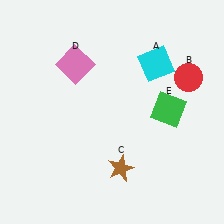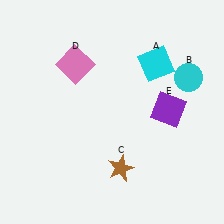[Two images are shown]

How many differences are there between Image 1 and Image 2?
There are 2 differences between the two images.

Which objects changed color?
B changed from red to cyan. E changed from green to purple.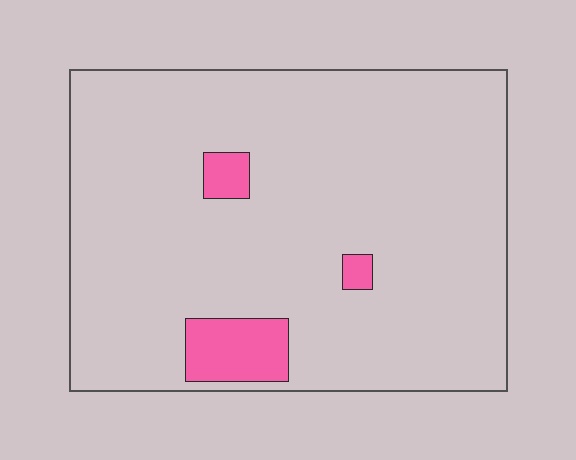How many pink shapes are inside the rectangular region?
3.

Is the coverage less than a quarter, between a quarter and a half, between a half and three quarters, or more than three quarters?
Less than a quarter.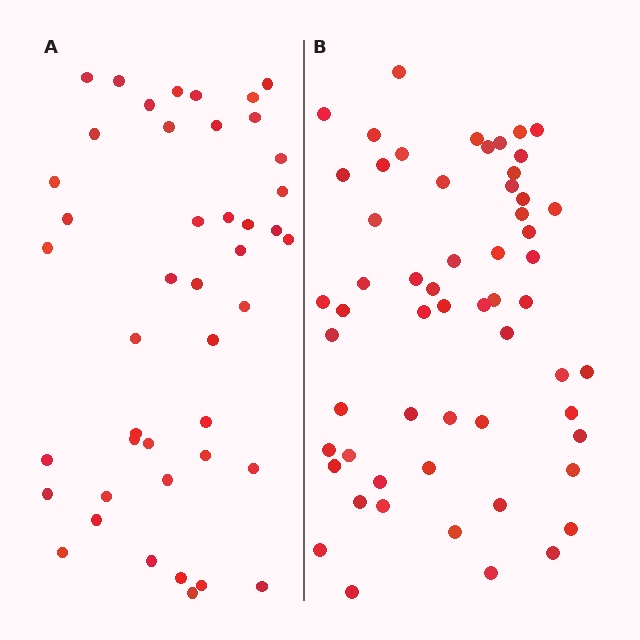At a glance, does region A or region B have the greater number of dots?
Region B (the right region) has more dots.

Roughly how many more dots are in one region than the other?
Region B has approximately 15 more dots than region A.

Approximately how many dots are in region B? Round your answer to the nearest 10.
About 60 dots. (The exact count is 58, which rounds to 60.)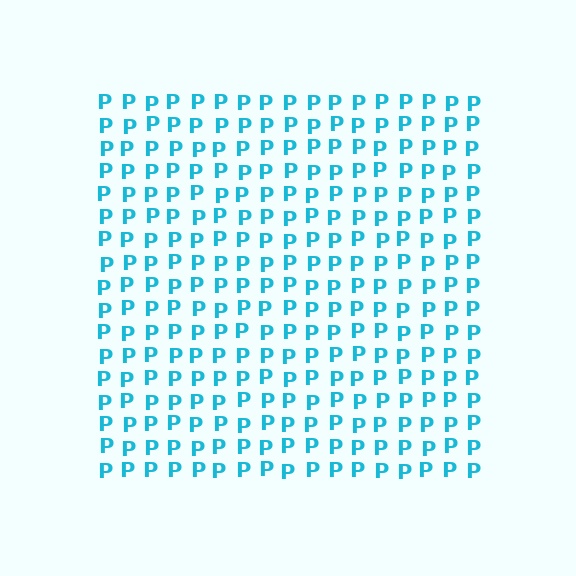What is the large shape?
The large shape is a square.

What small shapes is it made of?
It is made of small letter P's.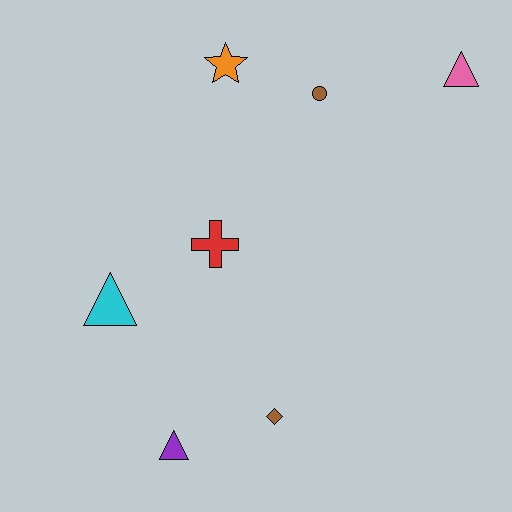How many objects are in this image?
There are 7 objects.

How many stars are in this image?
There is 1 star.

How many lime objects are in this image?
There are no lime objects.